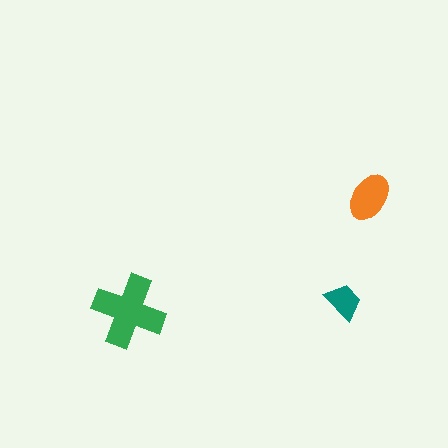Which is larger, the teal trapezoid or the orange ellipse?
The orange ellipse.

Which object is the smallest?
The teal trapezoid.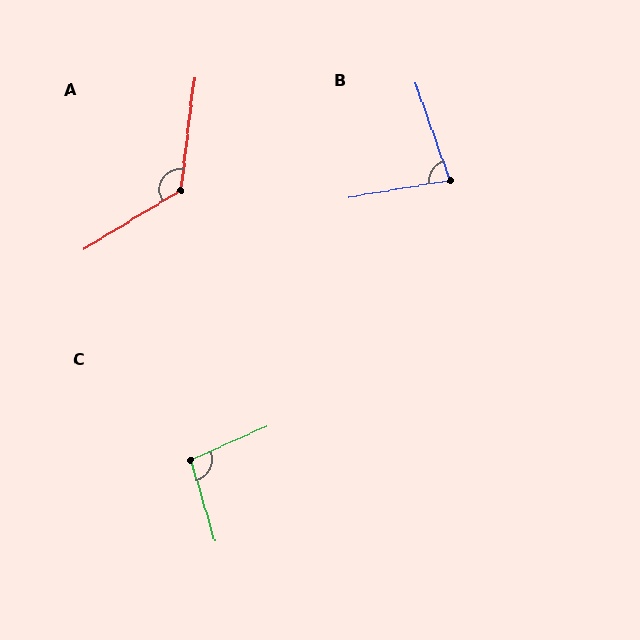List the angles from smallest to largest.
B (80°), C (97°), A (128°).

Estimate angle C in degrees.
Approximately 97 degrees.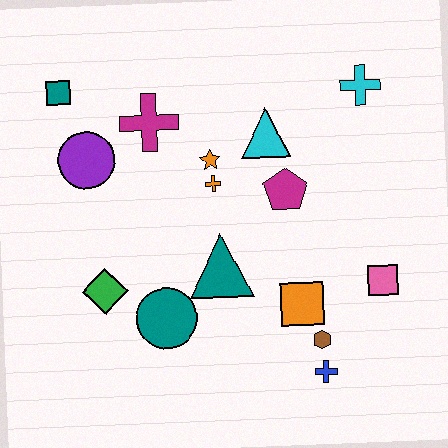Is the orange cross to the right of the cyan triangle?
No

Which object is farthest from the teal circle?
The cyan cross is farthest from the teal circle.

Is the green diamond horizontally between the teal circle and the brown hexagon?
No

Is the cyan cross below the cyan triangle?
No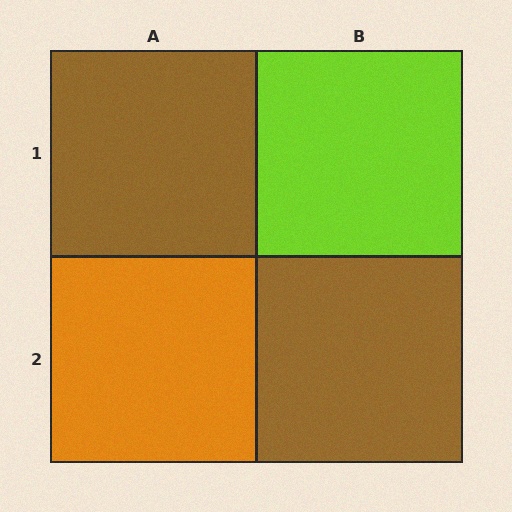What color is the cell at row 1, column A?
Brown.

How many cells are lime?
1 cell is lime.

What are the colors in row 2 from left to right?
Orange, brown.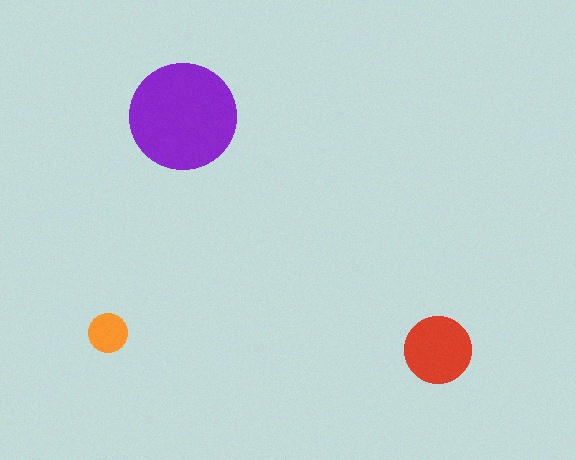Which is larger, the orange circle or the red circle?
The red one.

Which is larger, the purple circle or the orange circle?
The purple one.